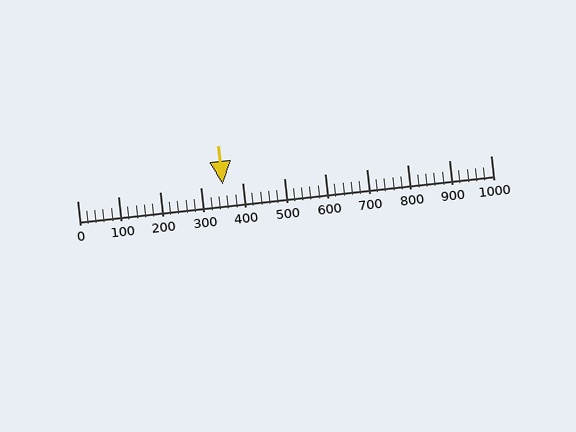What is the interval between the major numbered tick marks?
The major tick marks are spaced 100 units apart.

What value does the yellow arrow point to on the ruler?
The yellow arrow points to approximately 351.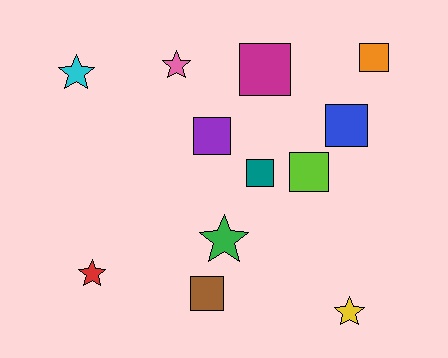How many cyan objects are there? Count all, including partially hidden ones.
There is 1 cyan object.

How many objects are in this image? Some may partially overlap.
There are 12 objects.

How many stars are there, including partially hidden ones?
There are 5 stars.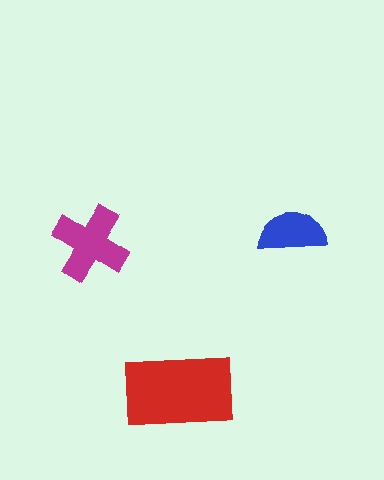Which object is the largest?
The red rectangle.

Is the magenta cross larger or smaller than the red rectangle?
Smaller.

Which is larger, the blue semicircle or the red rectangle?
The red rectangle.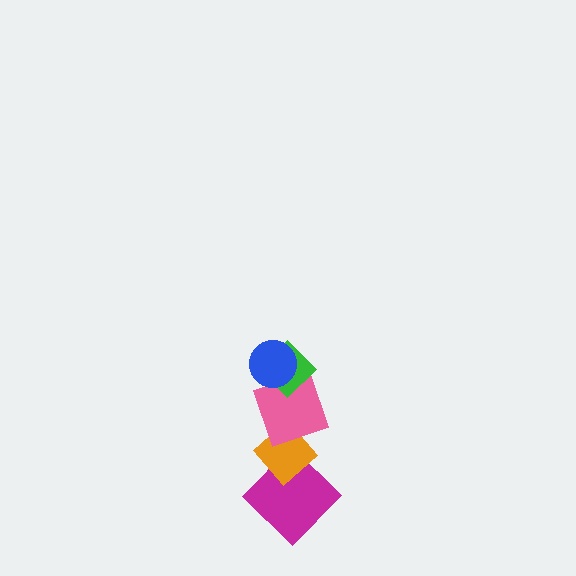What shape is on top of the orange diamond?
The pink square is on top of the orange diamond.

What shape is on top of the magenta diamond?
The orange diamond is on top of the magenta diamond.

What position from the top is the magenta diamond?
The magenta diamond is 5th from the top.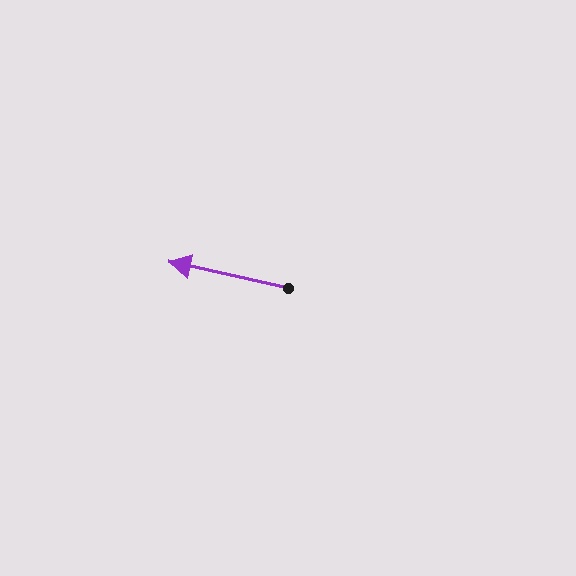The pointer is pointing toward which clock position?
Roughly 9 o'clock.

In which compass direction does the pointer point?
West.